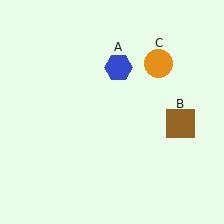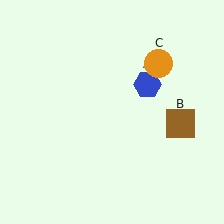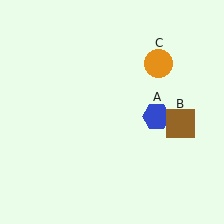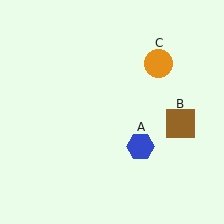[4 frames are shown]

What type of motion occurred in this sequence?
The blue hexagon (object A) rotated clockwise around the center of the scene.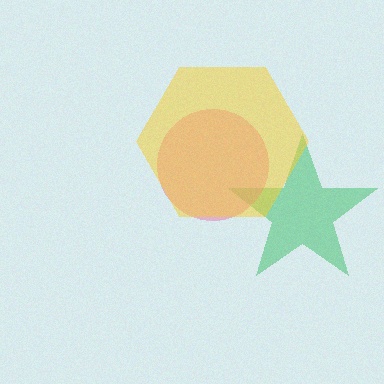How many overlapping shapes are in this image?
There are 3 overlapping shapes in the image.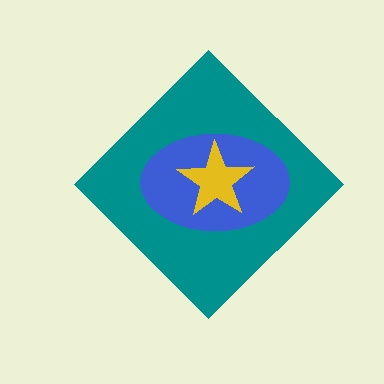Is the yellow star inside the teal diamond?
Yes.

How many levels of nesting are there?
3.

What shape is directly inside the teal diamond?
The blue ellipse.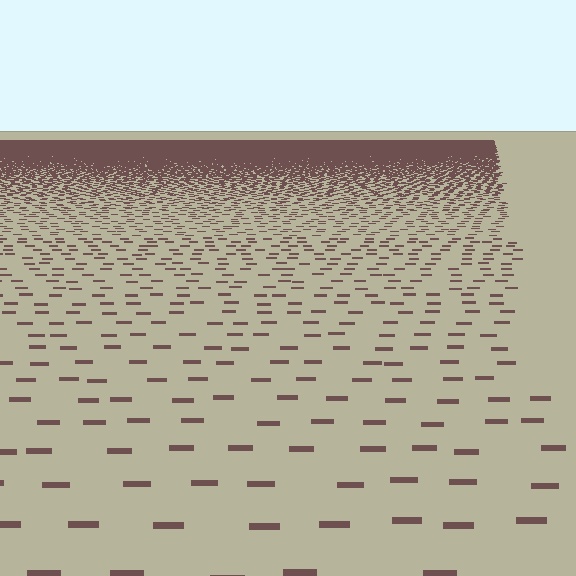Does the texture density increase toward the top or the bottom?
Density increases toward the top.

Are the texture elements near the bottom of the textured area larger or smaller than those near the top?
Larger. Near the bottom, elements are closer to the viewer and appear at a bigger on-screen size.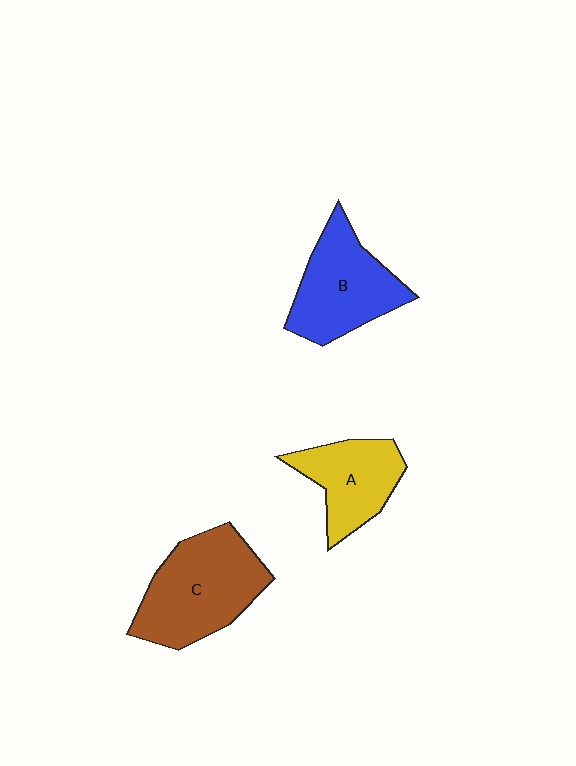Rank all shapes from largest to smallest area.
From largest to smallest: C (brown), B (blue), A (yellow).